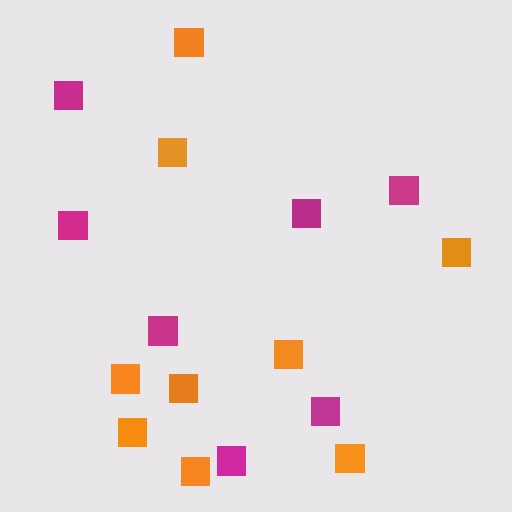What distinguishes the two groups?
There are 2 groups: one group of magenta squares (7) and one group of orange squares (9).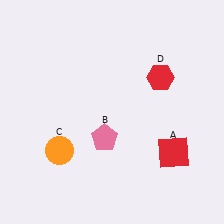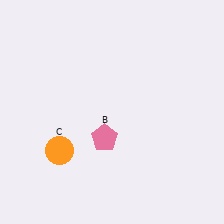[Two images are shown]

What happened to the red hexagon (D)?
The red hexagon (D) was removed in Image 2. It was in the top-right area of Image 1.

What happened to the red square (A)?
The red square (A) was removed in Image 2. It was in the bottom-right area of Image 1.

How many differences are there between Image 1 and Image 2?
There are 2 differences between the two images.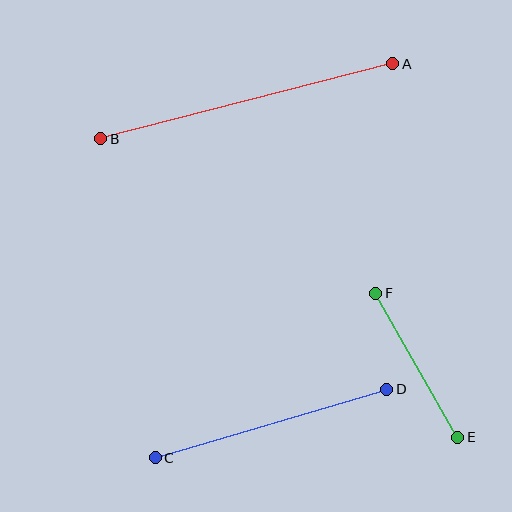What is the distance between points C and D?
The distance is approximately 241 pixels.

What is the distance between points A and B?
The distance is approximately 301 pixels.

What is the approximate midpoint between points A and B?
The midpoint is at approximately (247, 101) pixels.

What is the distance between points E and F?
The distance is approximately 166 pixels.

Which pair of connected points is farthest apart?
Points A and B are farthest apart.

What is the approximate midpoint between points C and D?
The midpoint is at approximately (271, 423) pixels.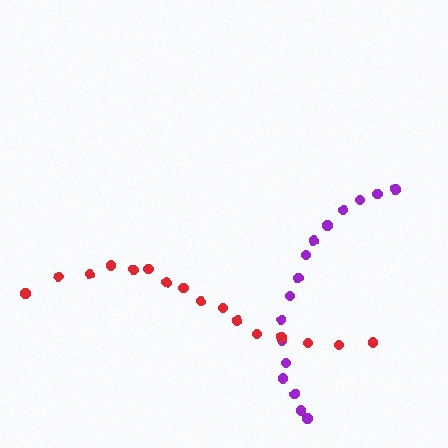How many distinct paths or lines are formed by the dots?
There are 2 distinct paths.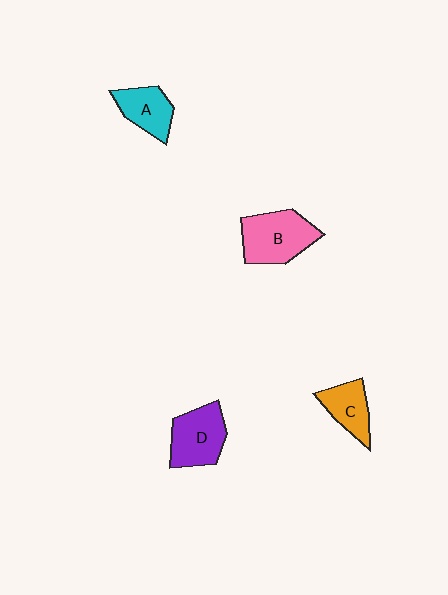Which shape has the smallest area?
Shape C (orange).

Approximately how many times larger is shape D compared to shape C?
Approximately 1.4 times.